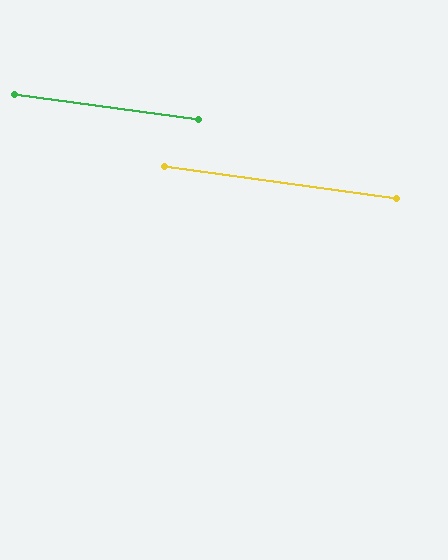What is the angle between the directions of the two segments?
Approximately 0 degrees.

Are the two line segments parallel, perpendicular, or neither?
Parallel — their directions differ by only 0.3°.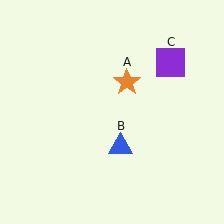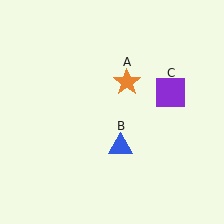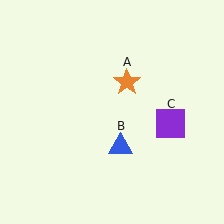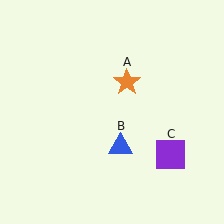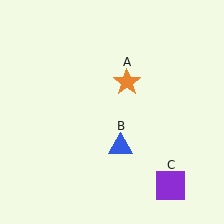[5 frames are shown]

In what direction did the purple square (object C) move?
The purple square (object C) moved down.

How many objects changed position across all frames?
1 object changed position: purple square (object C).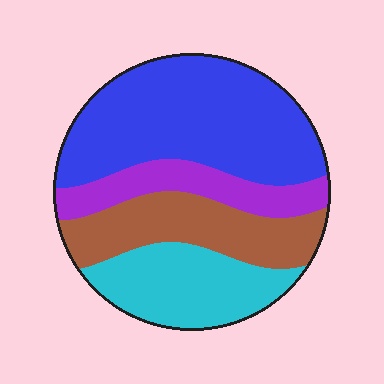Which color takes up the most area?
Blue, at roughly 40%.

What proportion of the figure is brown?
Brown covers roughly 20% of the figure.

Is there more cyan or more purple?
Cyan.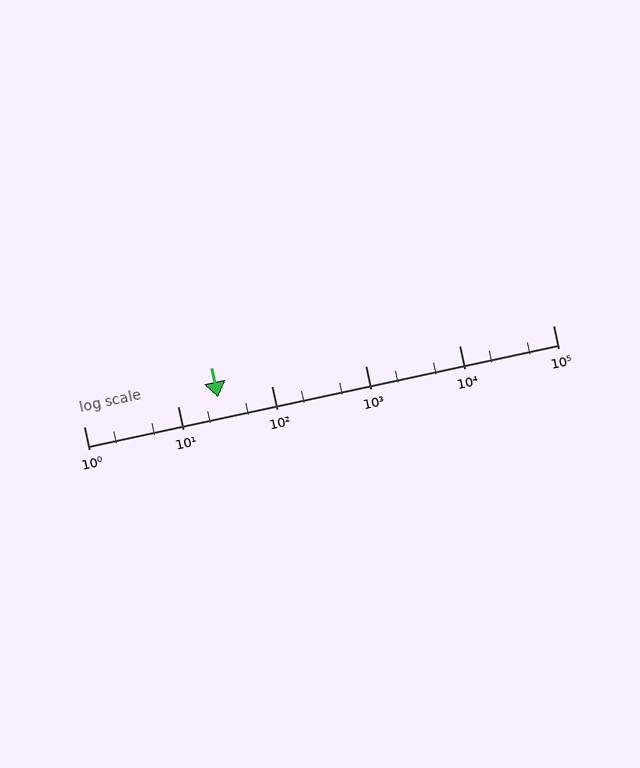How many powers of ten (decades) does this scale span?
The scale spans 5 decades, from 1 to 100000.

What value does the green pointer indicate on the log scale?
The pointer indicates approximately 27.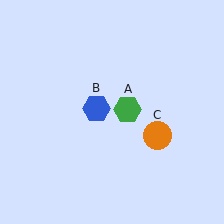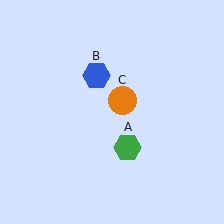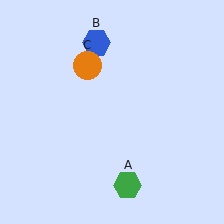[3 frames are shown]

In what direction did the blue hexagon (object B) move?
The blue hexagon (object B) moved up.